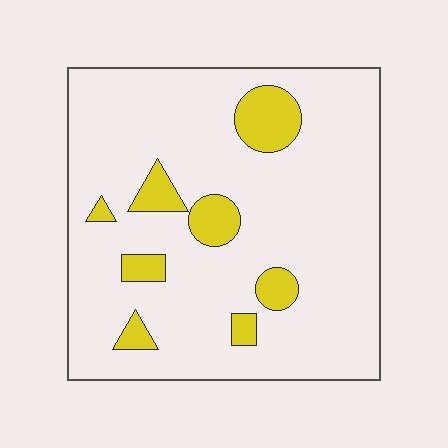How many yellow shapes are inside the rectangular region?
8.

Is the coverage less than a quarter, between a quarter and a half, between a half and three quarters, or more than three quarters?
Less than a quarter.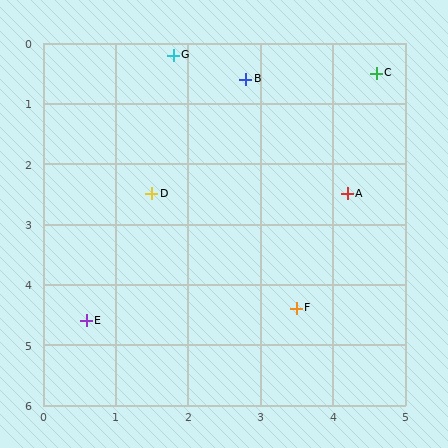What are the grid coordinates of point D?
Point D is at approximately (1.5, 2.5).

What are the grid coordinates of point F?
Point F is at approximately (3.5, 4.4).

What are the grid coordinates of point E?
Point E is at approximately (0.6, 4.6).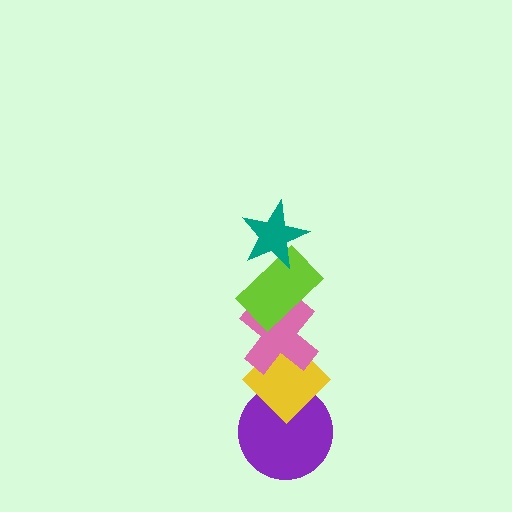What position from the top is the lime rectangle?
The lime rectangle is 2nd from the top.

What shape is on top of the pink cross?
The lime rectangle is on top of the pink cross.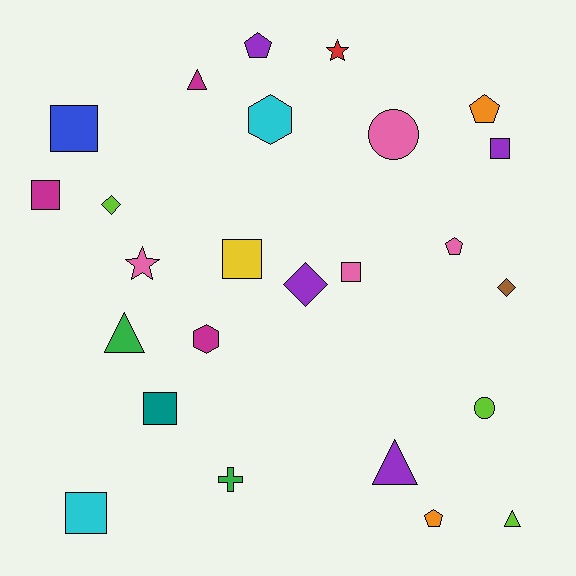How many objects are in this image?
There are 25 objects.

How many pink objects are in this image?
There are 4 pink objects.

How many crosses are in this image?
There is 1 cross.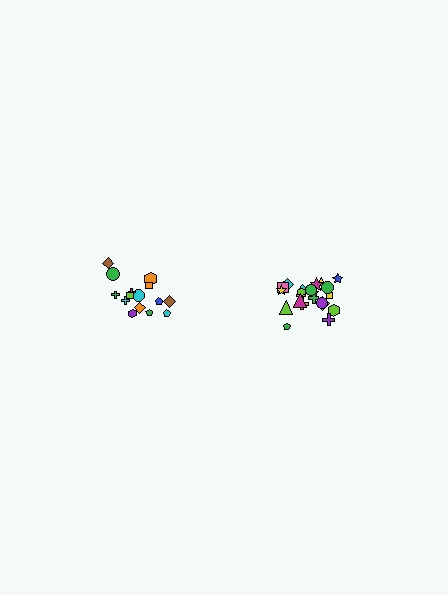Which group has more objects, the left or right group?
The right group.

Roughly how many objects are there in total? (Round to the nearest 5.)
Roughly 35 objects in total.